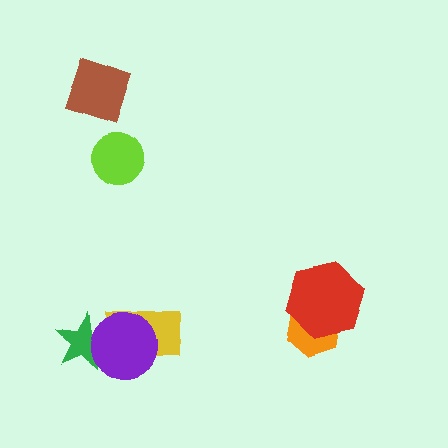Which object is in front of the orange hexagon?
The red hexagon is in front of the orange hexagon.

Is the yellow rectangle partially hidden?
Yes, it is partially covered by another shape.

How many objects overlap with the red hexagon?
1 object overlaps with the red hexagon.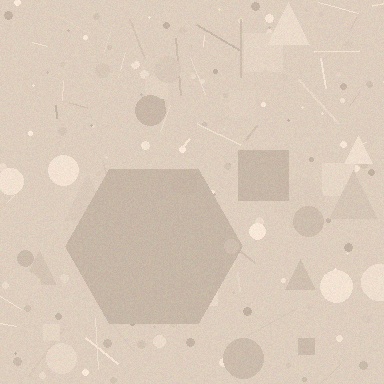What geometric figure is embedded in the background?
A hexagon is embedded in the background.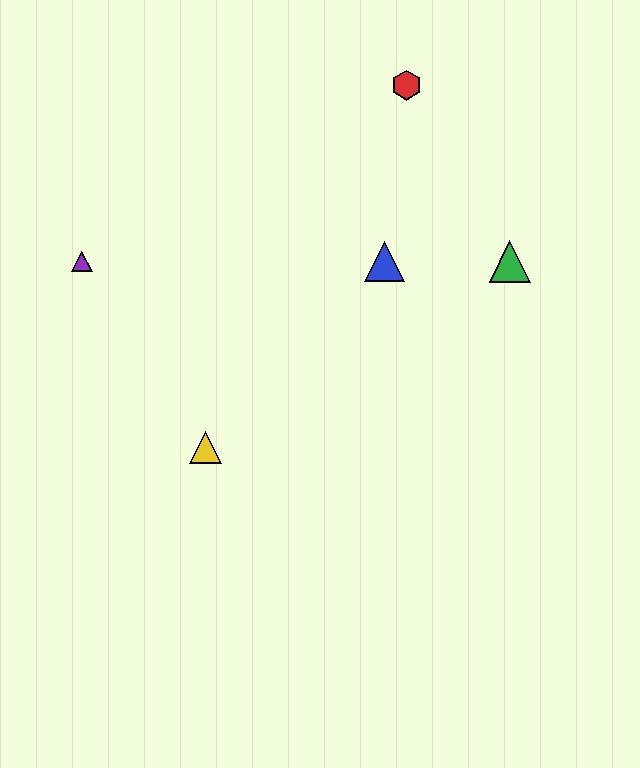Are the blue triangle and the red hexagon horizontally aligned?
No, the blue triangle is at y≈262 and the red hexagon is at y≈85.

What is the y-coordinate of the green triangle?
The green triangle is at y≈262.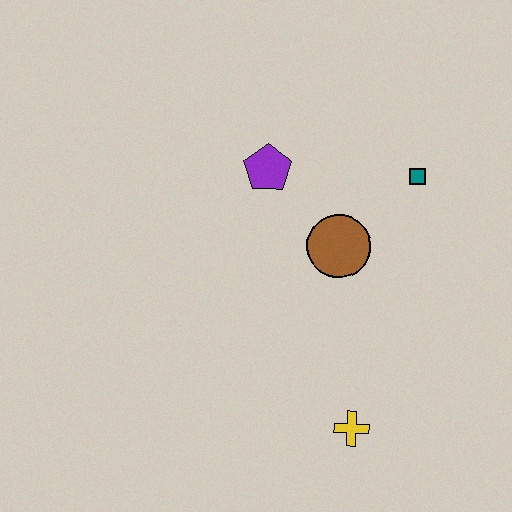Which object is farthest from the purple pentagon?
The yellow cross is farthest from the purple pentagon.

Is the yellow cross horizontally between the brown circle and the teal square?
Yes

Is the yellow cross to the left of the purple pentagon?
No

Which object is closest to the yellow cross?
The brown circle is closest to the yellow cross.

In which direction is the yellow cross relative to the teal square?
The yellow cross is below the teal square.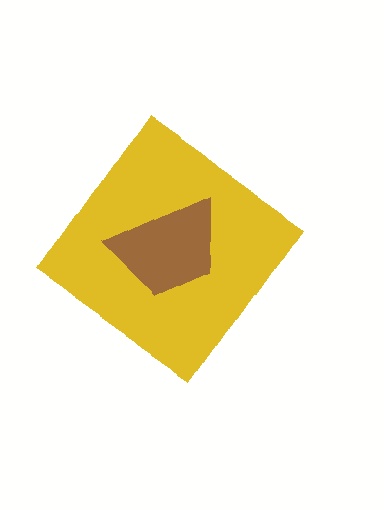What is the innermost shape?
The brown trapezoid.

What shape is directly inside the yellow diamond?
The brown trapezoid.